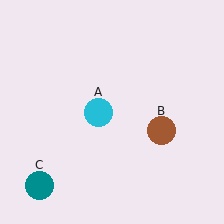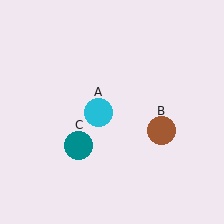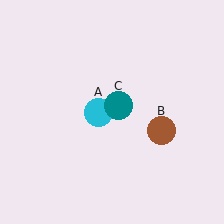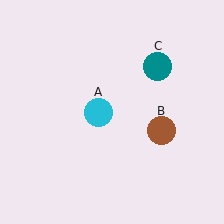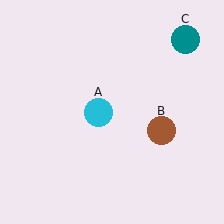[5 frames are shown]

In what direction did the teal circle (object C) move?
The teal circle (object C) moved up and to the right.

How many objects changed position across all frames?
1 object changed position: teal circle (object C).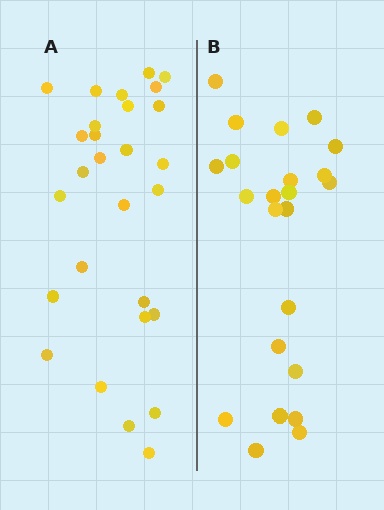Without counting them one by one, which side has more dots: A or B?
Region A (the left region) has more dots.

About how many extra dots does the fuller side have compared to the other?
Region A has about 5 more dots than region B.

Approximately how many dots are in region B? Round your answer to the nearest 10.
About 20 dots. (The exact count is 23, which rounds to 20.)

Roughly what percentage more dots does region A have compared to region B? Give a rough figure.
About 20% more.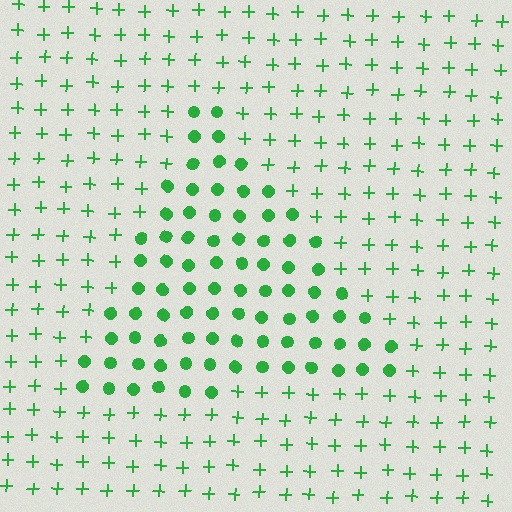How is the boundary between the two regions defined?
The boundary is defined by a change in element shape: circles inside vs. plus signs outside. All elements share the same color and spacing.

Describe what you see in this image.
The image is filled with small green elements arranged in a uniform grid. A triangle-shaped region contains circles, while the surrounding area contains plus signs. The boundary is defined purely by the change in element shape.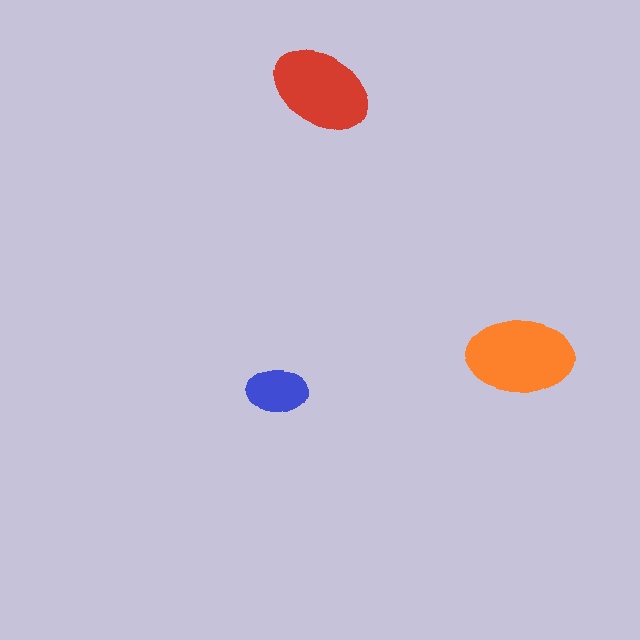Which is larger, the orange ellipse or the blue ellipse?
The orange one.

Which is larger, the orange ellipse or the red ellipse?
The orange one.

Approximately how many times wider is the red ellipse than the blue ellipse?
About 1.5 times wider.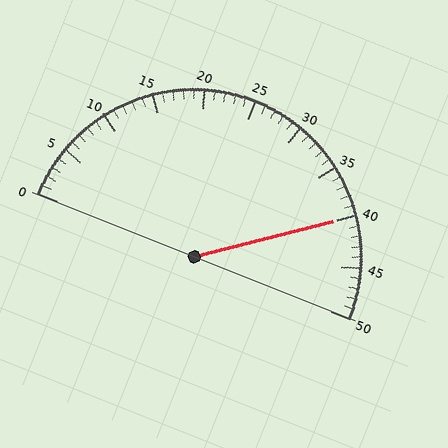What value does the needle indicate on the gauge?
The needle indicates approximately 40.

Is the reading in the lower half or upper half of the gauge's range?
The reading is in the upper half of the range (0 to 50).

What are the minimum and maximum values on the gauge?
The gauge ranges from 0 to 50.